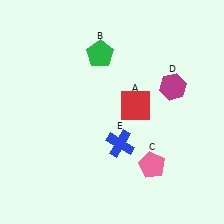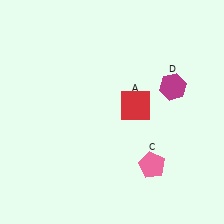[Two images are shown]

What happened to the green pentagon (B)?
The green pentagon (B) was removed in Image 2. It was in the top-left area of Image 1.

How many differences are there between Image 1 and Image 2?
There are 2 differences between the two images.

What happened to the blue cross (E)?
The blue cross (E) was removed in Image 2. It was in the bottom-right area of Image 1.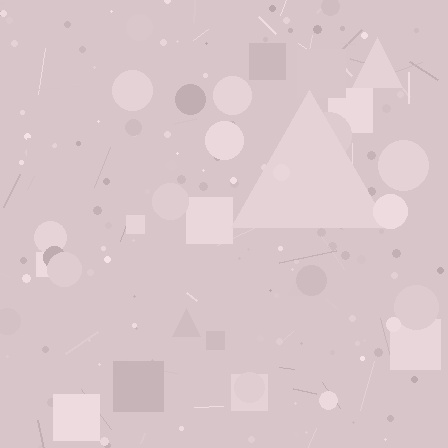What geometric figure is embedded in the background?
A triangle is embedded in the background.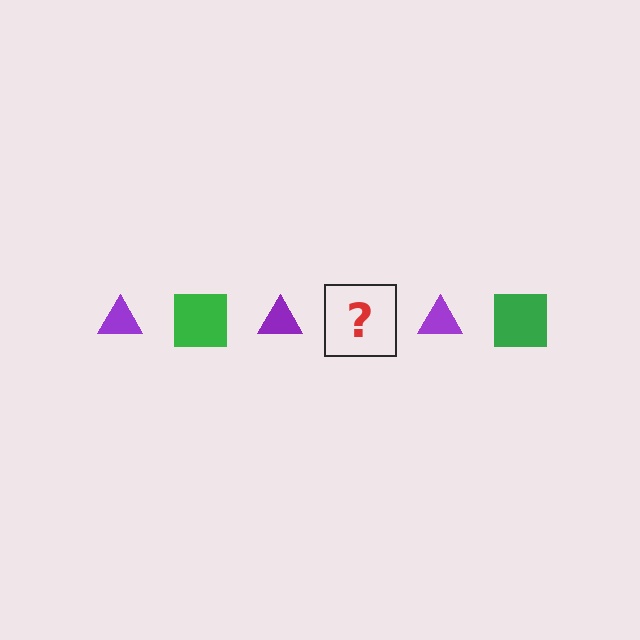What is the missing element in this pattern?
The missing element is a green square.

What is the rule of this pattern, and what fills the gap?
The rule is that the pattern alternates between purple triangle and green square. The gap should be filled with a green square.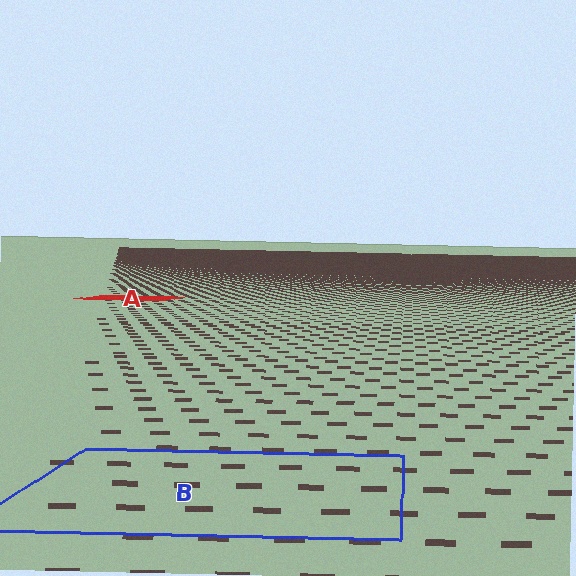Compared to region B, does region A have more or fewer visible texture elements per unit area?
Region A has more texture elements per unit area — they are packed more densely because it is farther away.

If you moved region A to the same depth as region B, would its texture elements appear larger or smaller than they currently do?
They would appear larger. At a closer depth, the same texture elements are projected at a bigger on-screen size.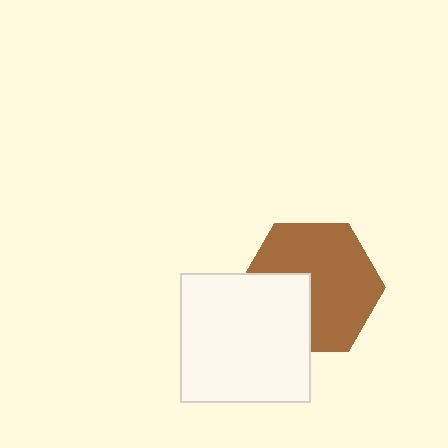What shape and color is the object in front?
The object in front is a white square.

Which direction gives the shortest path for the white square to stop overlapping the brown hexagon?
Moving toward the lower-left gives the shortest separation.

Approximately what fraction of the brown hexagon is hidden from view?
Roughly 32% of the brown hexagon is hidden behind the white square.